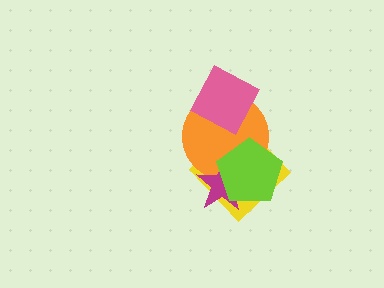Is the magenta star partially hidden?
Yes, it is partially covered by another shape.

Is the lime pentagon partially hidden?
No, no other shape covers it.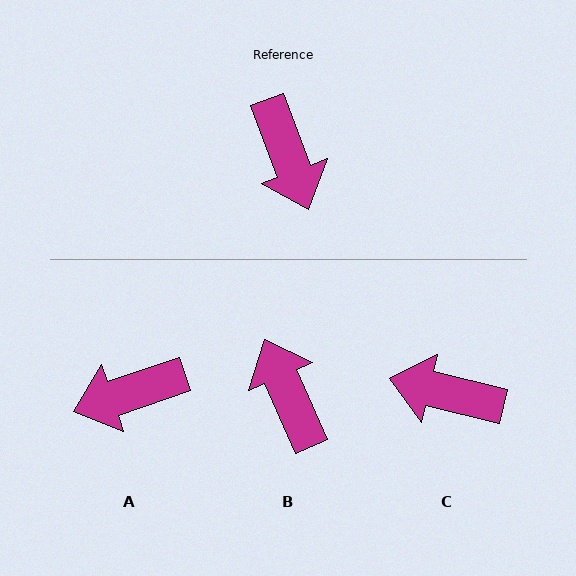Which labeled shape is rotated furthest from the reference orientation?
B, about 176 degrees away.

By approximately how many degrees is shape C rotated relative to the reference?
Approximately 124 degrees clockwise.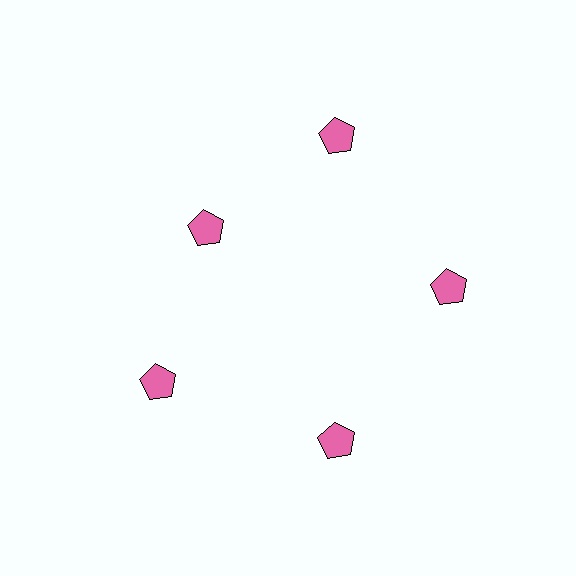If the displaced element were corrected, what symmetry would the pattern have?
It would have 5-fold rotational symmetry — the pattern would map onto itself every 72 degrees.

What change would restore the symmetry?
The symmetry would be restored by moving it outward, back onto the ring so that all 5 pentagons sit at equal angles and equal distance from the center.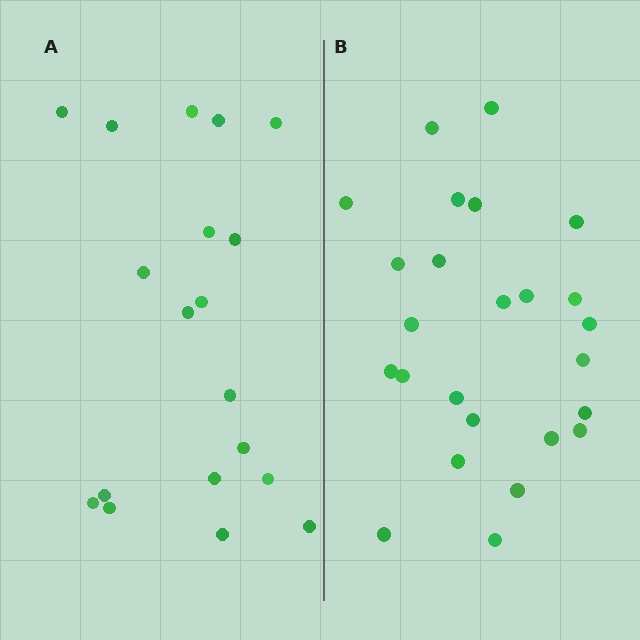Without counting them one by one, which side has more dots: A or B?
Region B (the right region) has more dots.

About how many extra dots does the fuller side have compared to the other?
Region B has about 6 more dots than region A.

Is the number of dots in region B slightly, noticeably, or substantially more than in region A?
Region B has noticeably more, but not dramatically so. The ratio is roughly 1.3 to 1.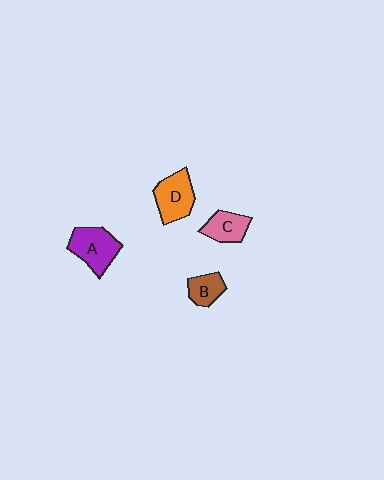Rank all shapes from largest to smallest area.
From largest to smallest: A (purple), D (orange), C (pink), B (brown).